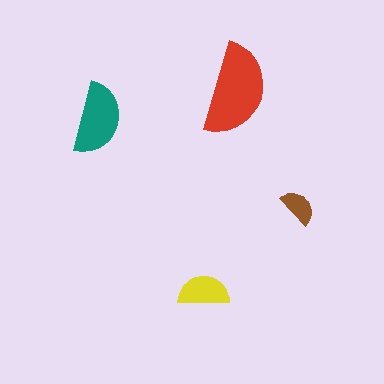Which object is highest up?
The red semicircle is topmost.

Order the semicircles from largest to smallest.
the red one, the teal one, the yellow one, the brown one.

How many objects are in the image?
There are 4 objects in the image.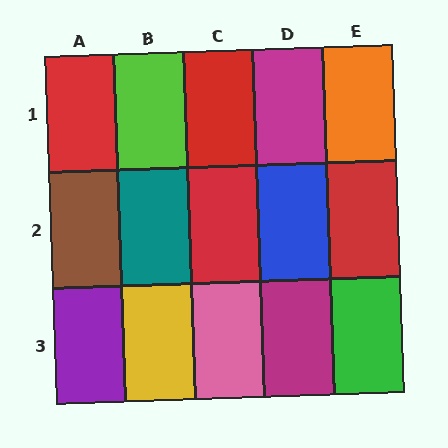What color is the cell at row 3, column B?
Yellow.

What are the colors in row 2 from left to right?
Brown, teal, red, blue, red.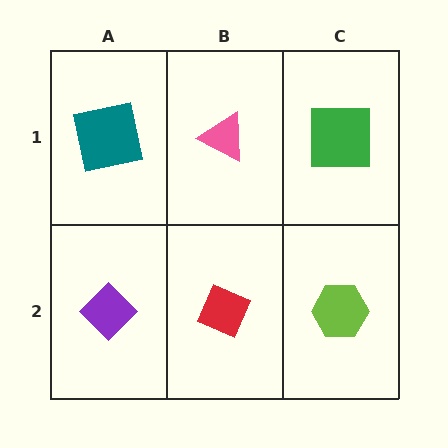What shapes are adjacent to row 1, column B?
A red diamond (row 2, column B), a teal square (row 1, column A), a green square (row 1, column C).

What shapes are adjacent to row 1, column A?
A purple diamond (row 2, column A), a pink triangle (row 1, column B).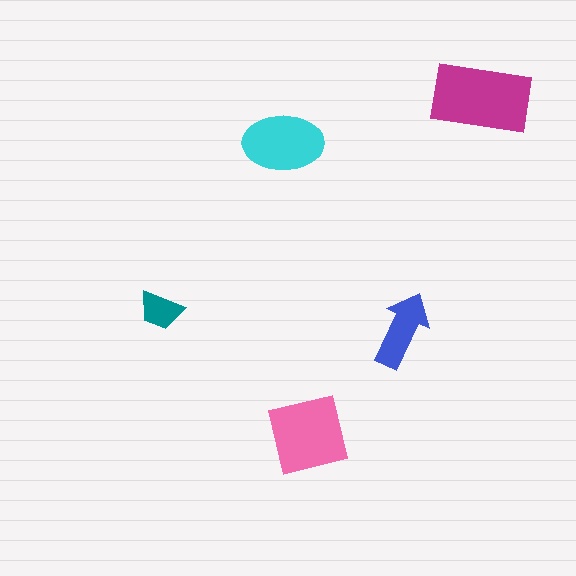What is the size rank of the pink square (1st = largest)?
2nd.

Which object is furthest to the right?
The magenta rectangle is rightmost.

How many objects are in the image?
There are 5 objects in the image.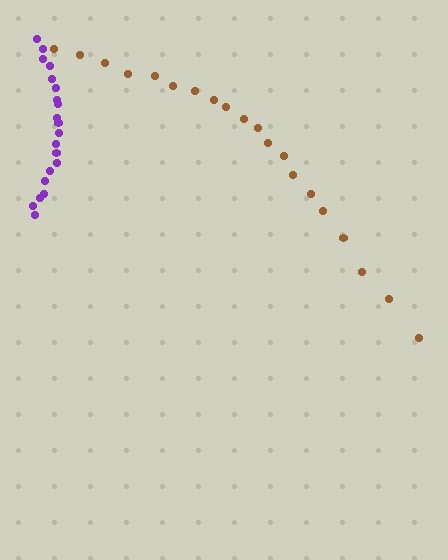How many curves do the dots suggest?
There are 2 distinct paths.